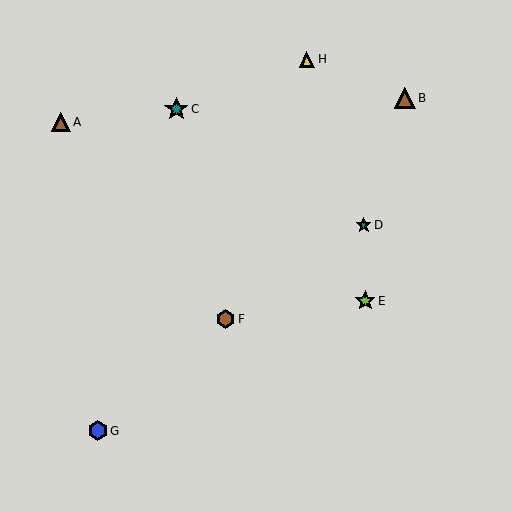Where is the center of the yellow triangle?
The center of the yellow triangle is at (307, 59).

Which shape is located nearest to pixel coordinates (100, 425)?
The blue hexagon (labeled G) at (98, 431) is nearest to that location.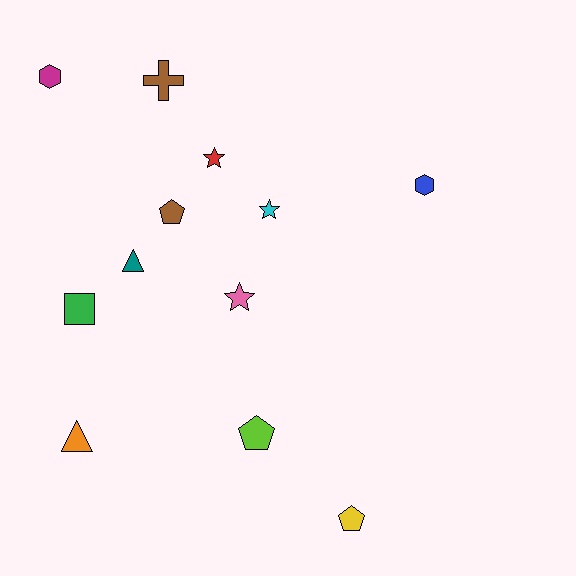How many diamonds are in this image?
There are no diamonds.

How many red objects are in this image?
There is 1 red object.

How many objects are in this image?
There are 12 objects.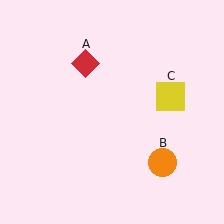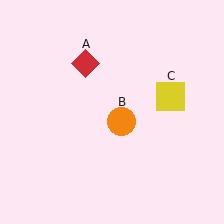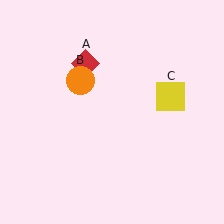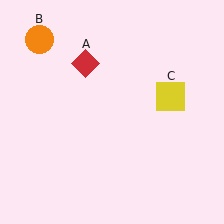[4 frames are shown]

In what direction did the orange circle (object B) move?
The orange circle (object B) moved up and to the left.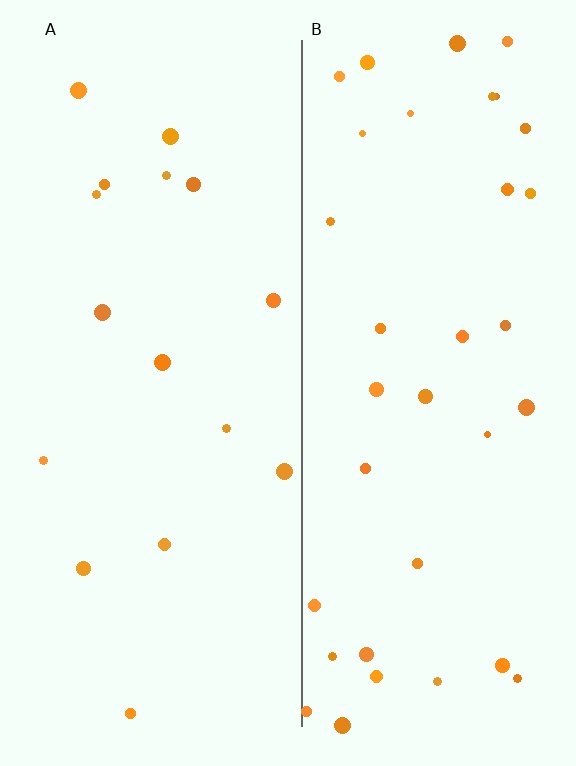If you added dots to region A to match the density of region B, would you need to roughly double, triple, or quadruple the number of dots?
Approximately double.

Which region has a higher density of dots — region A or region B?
B (the right).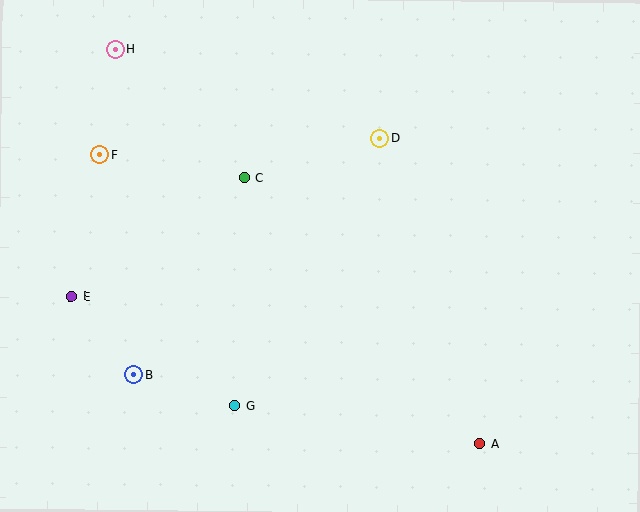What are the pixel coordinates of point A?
Point A is at (480, 443).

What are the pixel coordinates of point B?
Point B is at (133, 375).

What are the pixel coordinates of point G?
Point G is at (235, 406).